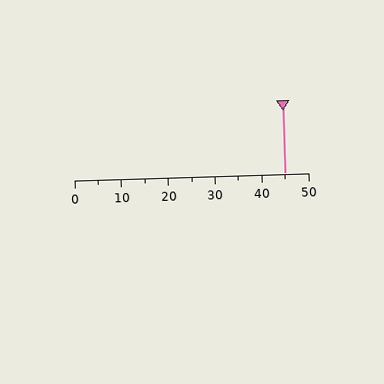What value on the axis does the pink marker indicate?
The marker indicates approximately 45.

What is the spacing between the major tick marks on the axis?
The major ticks are spaced 10 apart.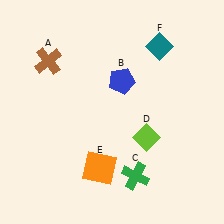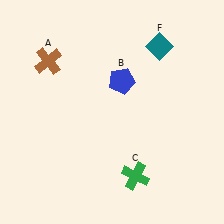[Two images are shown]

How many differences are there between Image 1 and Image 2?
There are 2 differences between the two images.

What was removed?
The orange square (E), the lime diamond (D) were removed in Image 2.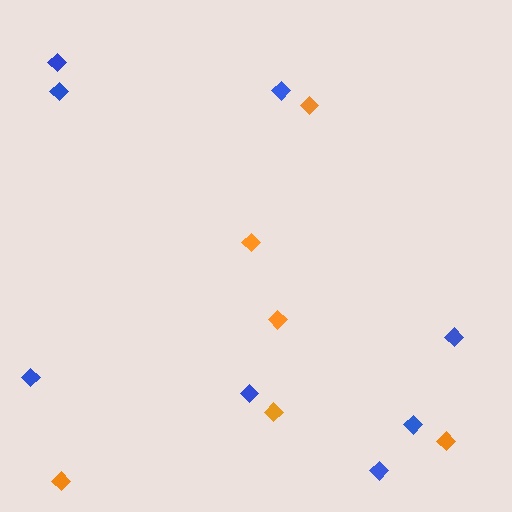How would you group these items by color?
There are 2 groups: one group of orange diamonds (6) and one group of blue diamonds (8).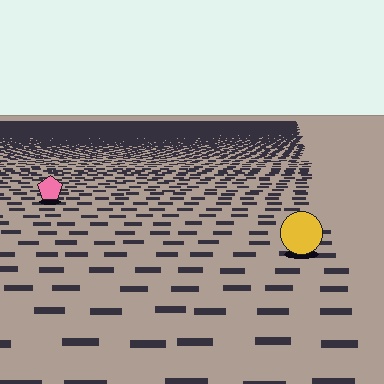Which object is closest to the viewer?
The yellow circle is closest. The texture marks near it are larger and more spread out.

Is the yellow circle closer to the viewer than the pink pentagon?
Yes. The yellow circle is closer — you can tell from the texture gradient: the ground texture is coarser near it.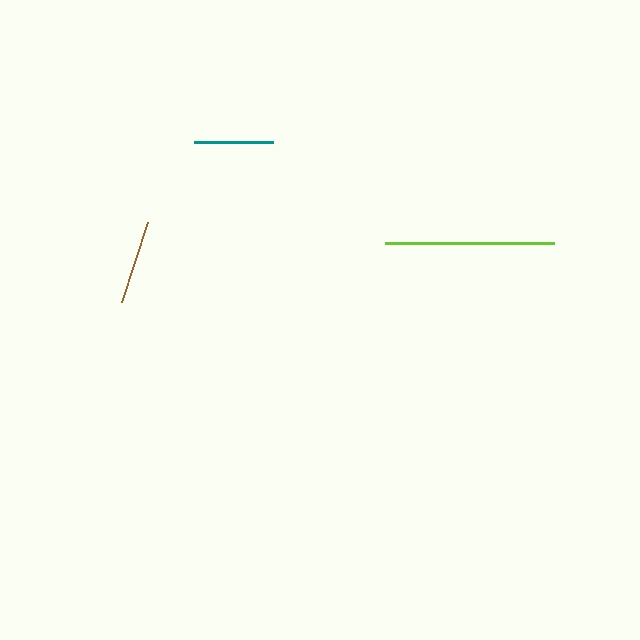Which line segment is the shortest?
The teal line is the shortest at approximately 78 pixels.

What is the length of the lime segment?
The lime segment is approximately 168 pixels long.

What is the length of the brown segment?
The brown segment is approximately 84 pixels long.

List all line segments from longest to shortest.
From longest to shortest: lime, brown, teal.